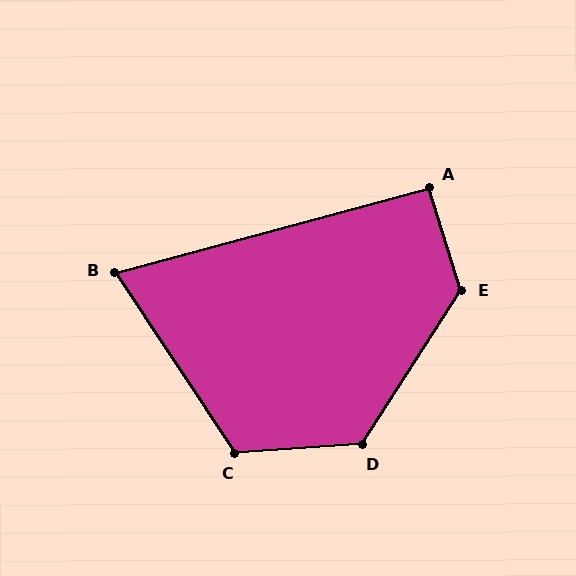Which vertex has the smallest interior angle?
B, at approximately 72 degrees.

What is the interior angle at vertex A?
Approximately 92 degrees (approximately right).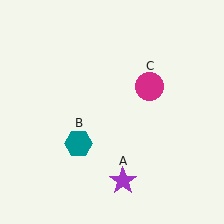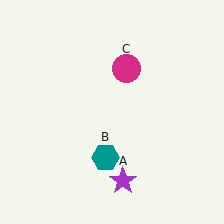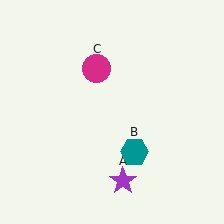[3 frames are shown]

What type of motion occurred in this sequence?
The teal hexagon (object B), magenta circle (object C) rotated counterclockwise around the center of the scene.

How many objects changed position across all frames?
2 objects changed position: teal hexagon (object B), magenta circle (object C).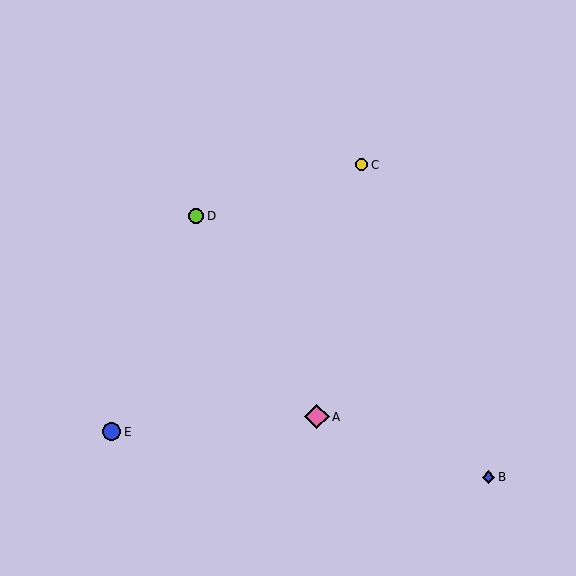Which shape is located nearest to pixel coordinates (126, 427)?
The blue circle (labeled E) at (112, 432) is nearest to that location.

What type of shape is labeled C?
Shape C is a yellow circle.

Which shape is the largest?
The pink diamond (labeled A) is the largest.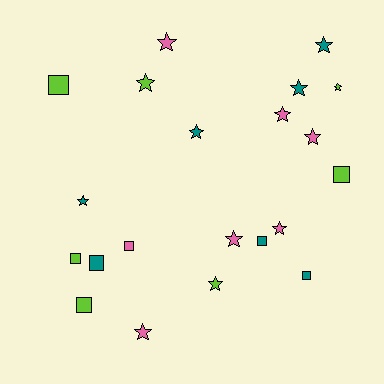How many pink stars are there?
There are 6 pink stars.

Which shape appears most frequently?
Star, with 13 objects.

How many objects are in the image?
There are 21 objects.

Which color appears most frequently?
Teal, with 7 objects.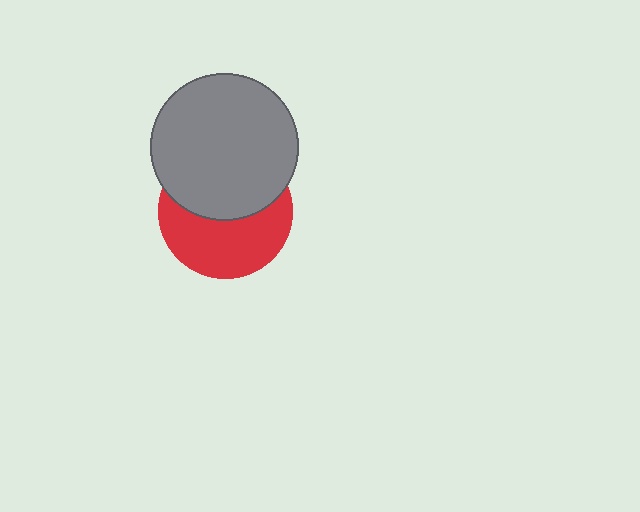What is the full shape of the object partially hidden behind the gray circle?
The partially hidden object is a red circle.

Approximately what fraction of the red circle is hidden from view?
Roughly 48% of the red circle is hidden behind the gray circle.